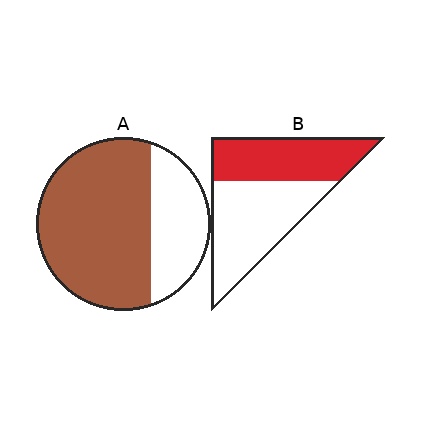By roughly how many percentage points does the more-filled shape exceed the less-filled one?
By roughly 25 percentage points (A over B).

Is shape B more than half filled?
No.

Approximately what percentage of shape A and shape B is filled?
A is approximately 70% and B is approximately 45%.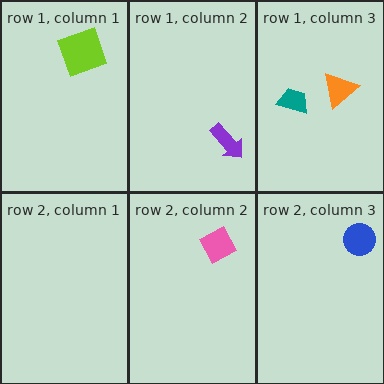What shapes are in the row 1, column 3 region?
The orange triangle, the teal trapezoid.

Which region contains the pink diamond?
The row 2, column 2 region.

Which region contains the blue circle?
The row 2, column 3 region.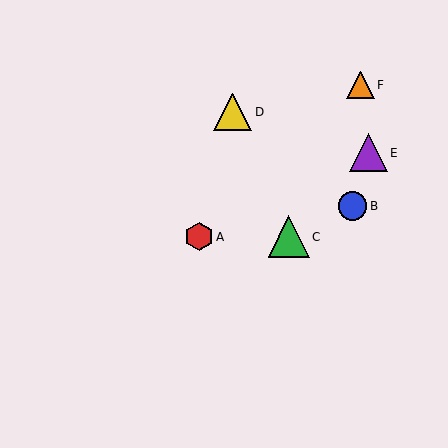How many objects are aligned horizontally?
2 objects (A, C) are aligned horizontally.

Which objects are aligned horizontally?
Objects A, C are aligned horizontally.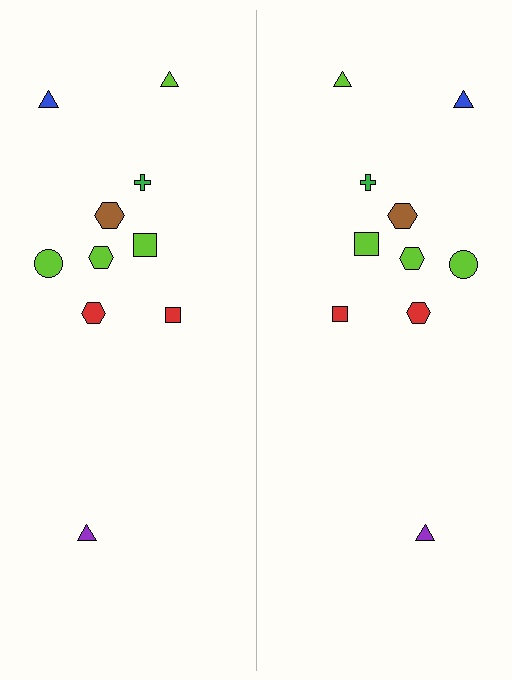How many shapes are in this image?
There are 20 shapes in this image.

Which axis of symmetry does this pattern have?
The pattern has a vertical axis of symmetry running through the center of the image.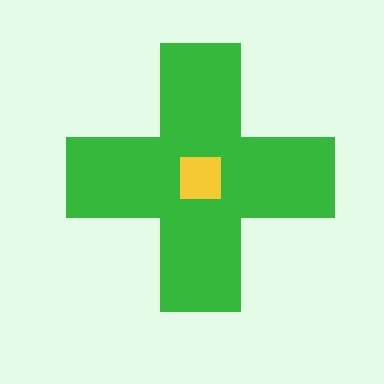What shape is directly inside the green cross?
The yellow square.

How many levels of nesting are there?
2.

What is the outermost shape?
The green cross.